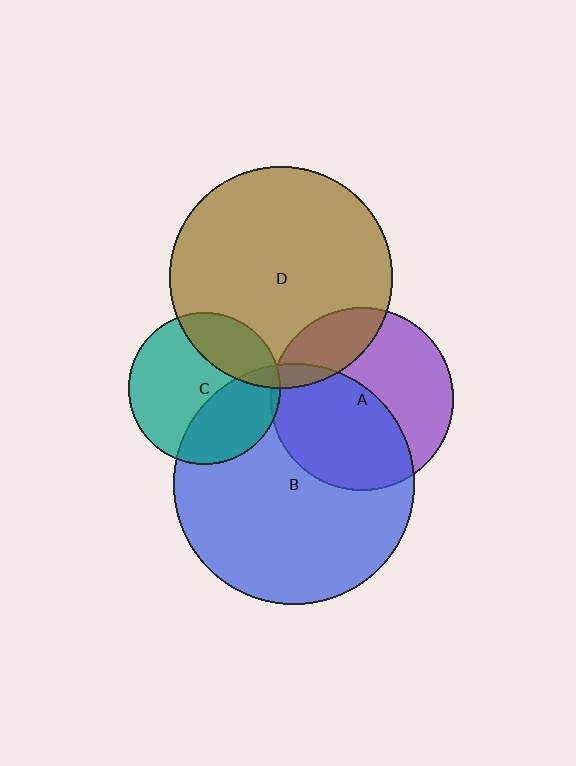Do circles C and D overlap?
Yes.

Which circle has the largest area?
Circle B (blue).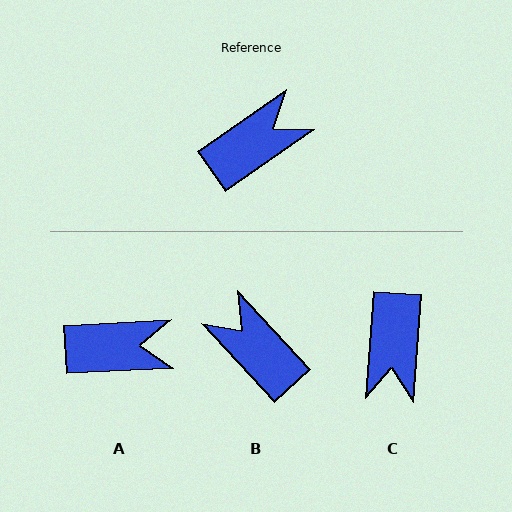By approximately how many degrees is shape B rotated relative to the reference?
Approximately 98 degrees counter-clockwise.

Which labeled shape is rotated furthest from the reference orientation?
C, about 129 degrees away.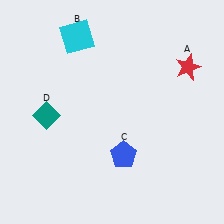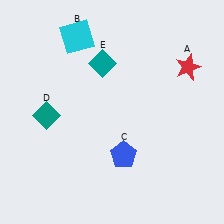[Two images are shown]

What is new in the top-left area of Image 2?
A teal diamond (E) was added in the top-left area of Image 2.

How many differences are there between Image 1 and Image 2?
There is 1 difference between the two images.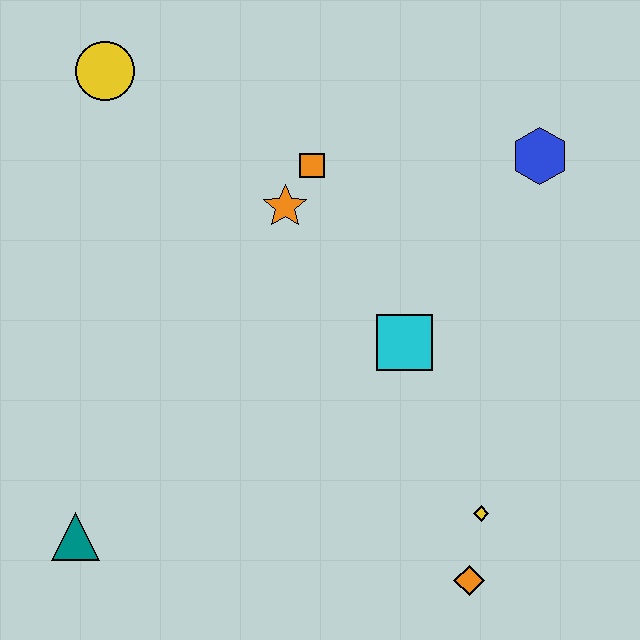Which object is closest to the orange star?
The orange square is closest to the orange star.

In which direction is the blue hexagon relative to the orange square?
The blue hexagon is to the right of the orange square.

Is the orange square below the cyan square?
No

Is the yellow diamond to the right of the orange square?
Yes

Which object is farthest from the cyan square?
The yellow circle is farthest from the cyan square.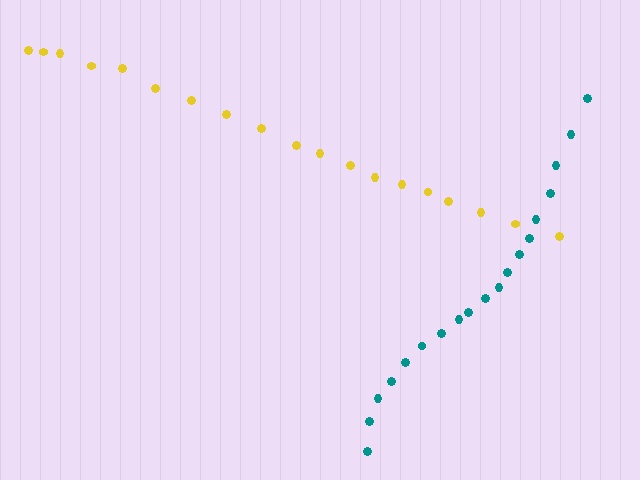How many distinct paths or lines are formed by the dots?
There are 2 distinct paths.